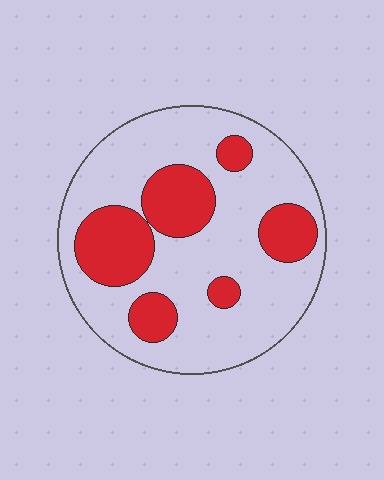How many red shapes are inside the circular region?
6.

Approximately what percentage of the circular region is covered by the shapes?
Approximately 30%.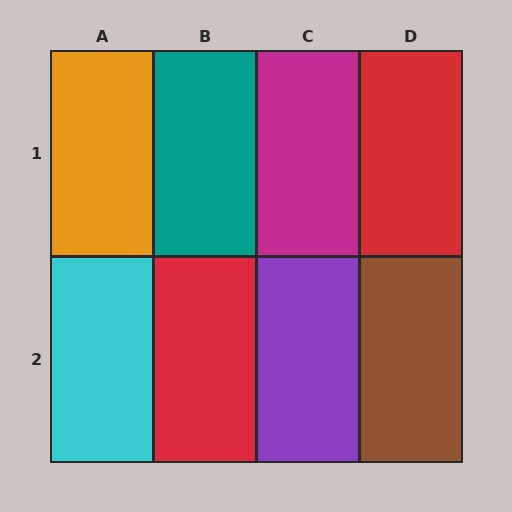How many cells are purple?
1 cell is purple.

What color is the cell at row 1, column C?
Magenta.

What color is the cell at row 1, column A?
Orange.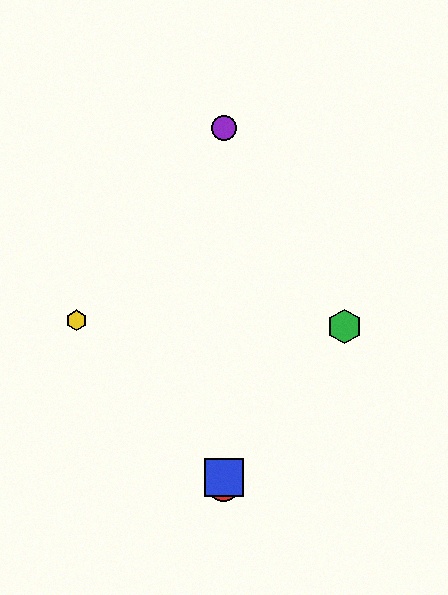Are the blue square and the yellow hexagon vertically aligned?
No, the blue square is at x≈224 and the yellow hexagon is at x≈77.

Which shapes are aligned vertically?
The red circle, the blue square, the purple circle are aligned vertically.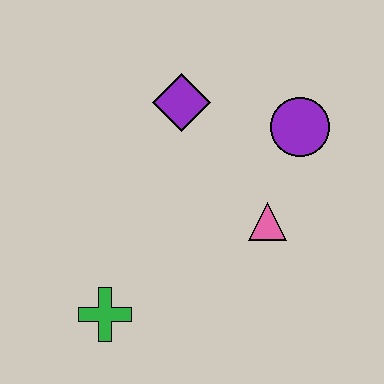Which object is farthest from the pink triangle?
The green cross is farthest from the pink triangle.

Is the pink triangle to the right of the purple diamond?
Yes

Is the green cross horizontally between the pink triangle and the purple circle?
No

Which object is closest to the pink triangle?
The purple circle is closest to the pink triangle.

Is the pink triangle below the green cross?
No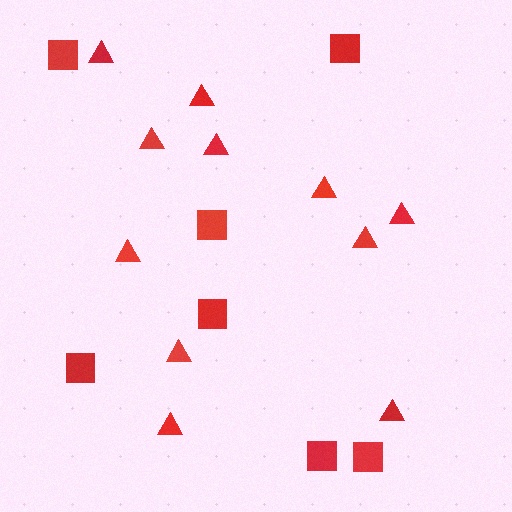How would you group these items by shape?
There are 2 groups: one group of squares (7) and one group of triangles (11).